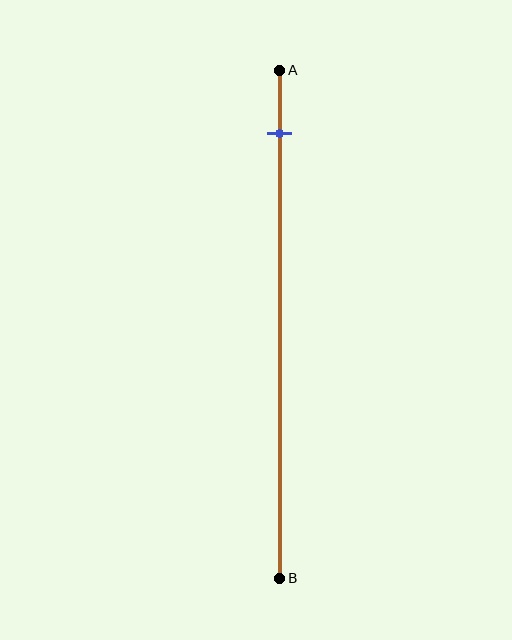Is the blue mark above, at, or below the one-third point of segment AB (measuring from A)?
The blue mark is above the one-third point of segment AB.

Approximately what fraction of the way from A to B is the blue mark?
The blue mark is approximately 15% of the way from A to B.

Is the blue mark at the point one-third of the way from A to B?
No, the mark is at about 15% from A, not at the 33% one-third point.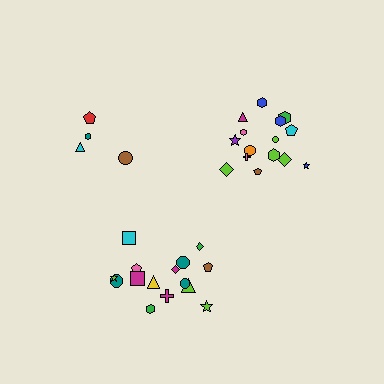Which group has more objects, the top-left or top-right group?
The top-right group.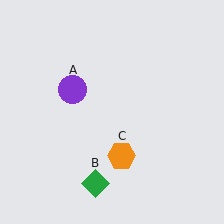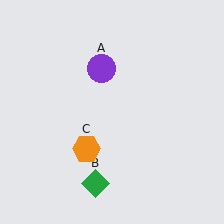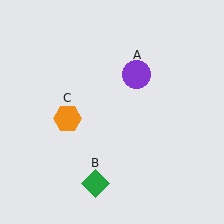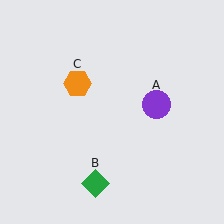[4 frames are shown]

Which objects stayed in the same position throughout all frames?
Green diamond (object B) remained stationary.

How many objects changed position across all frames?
2 objects changed position: purple circle (object A), orange hexagon (object C).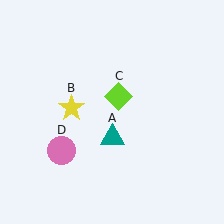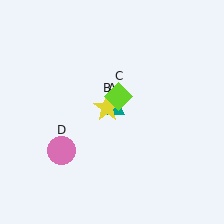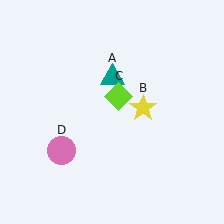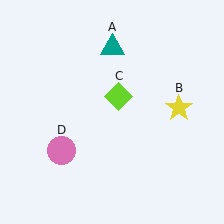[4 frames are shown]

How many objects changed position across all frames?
2 objects changed position: teal triangle (object A), yellow star (object B).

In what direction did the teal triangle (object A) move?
The teal triangle (object A) moved up.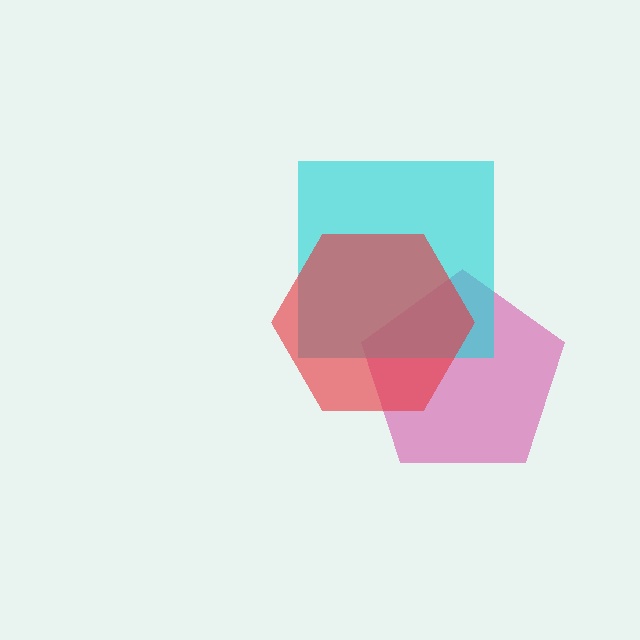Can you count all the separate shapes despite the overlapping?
Yes, there are 3 separate shapes.